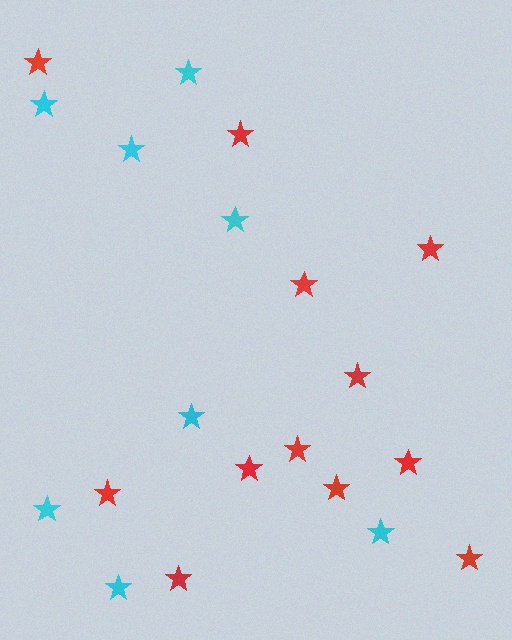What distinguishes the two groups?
There are 2 groups: one group of cyan stars (8) and one group of red stars (12).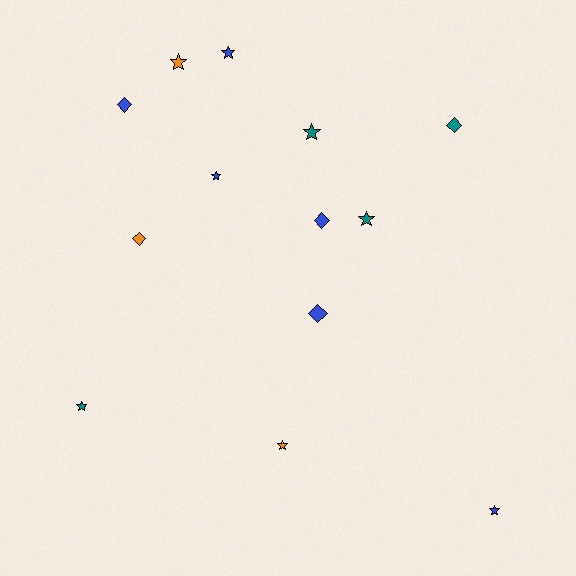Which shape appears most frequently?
Star, with 8 objects.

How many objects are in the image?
There are 13 objects.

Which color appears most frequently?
Blue, with 6 objects.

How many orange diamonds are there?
There is 1 orange diamond.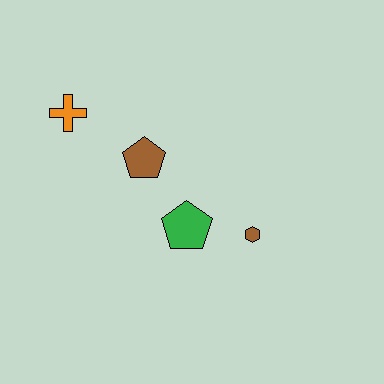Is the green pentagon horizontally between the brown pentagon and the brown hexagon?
Yes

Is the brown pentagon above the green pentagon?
Yes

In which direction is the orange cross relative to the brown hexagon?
The orange cross is to the left of the brown hexagon.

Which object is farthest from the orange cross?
The brown hexagon is farthest from the orange cross.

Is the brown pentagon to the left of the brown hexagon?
Yes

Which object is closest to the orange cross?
The brown pentagon is closest to the orange cross.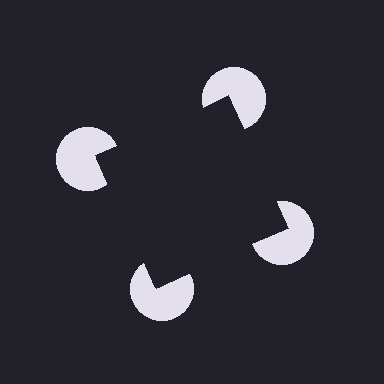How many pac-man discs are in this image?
There are 4 — one at each vertex of the illusory square.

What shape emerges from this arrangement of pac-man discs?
An illusory square — its edges are inferred from the aligned wedge cuts in the pac-man discs, not physically drawn.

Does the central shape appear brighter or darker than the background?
It typically appears slightly darker than the background, even though no actual brightness change is drawn.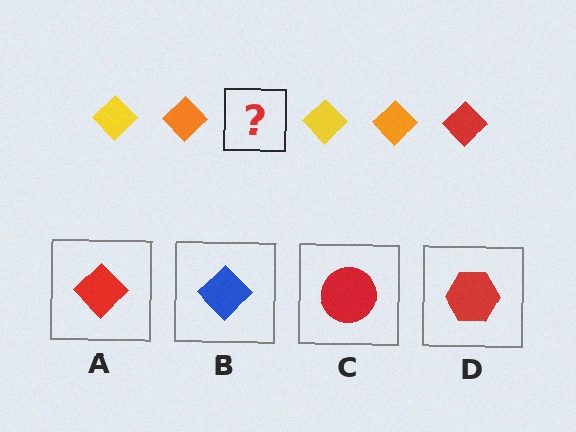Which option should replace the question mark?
Option A.